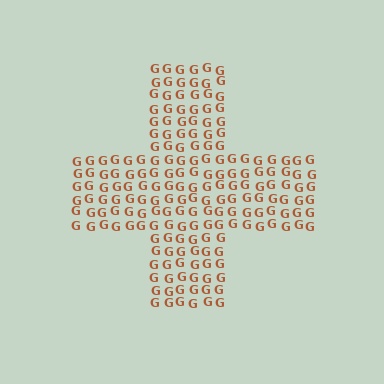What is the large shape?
The large shape is a cross.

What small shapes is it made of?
It is made of small letter G's.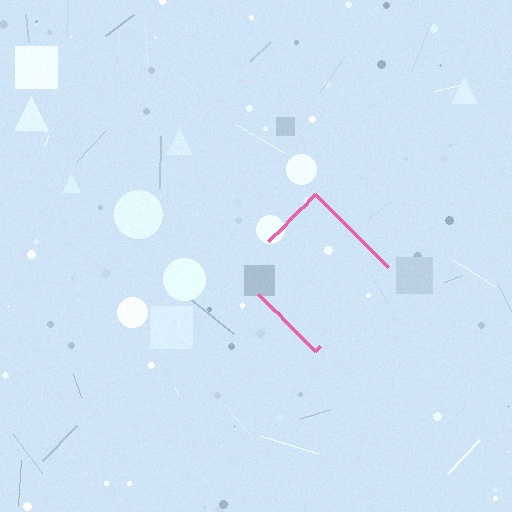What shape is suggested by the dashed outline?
The dashed outline suggests a diamond.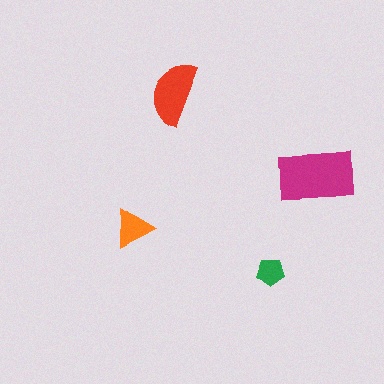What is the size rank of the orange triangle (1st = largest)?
3rd.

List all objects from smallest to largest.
The green pentagon, the orange triangle, the red semicircle, the magenta rectangle.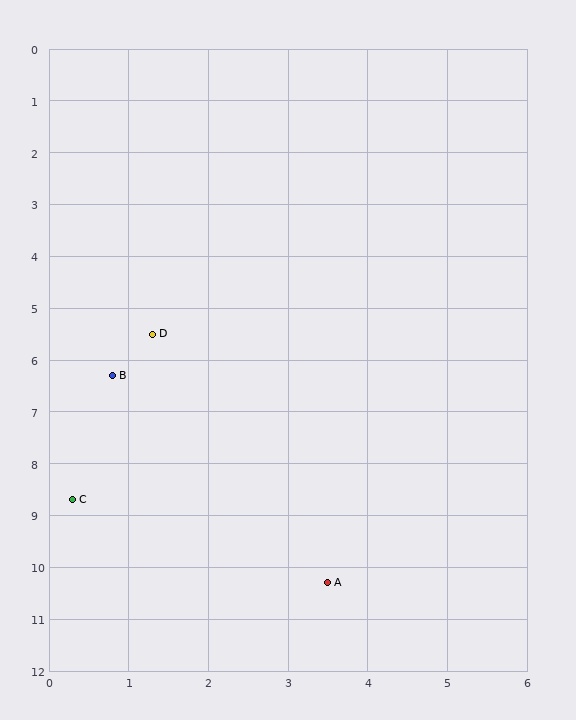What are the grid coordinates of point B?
Point B is at approximately (0.8, 6.3).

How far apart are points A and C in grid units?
Points A and C are about 3.6 grid units apart.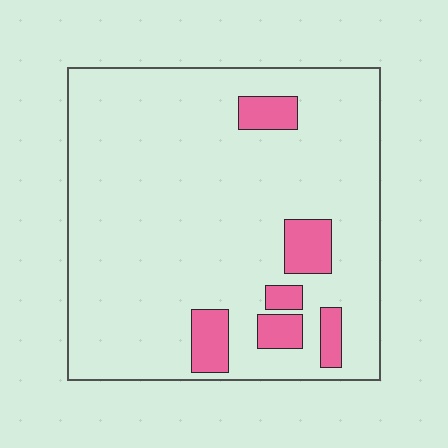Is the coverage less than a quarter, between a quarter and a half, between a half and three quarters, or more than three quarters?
Less than a quarter.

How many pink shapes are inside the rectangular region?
6.